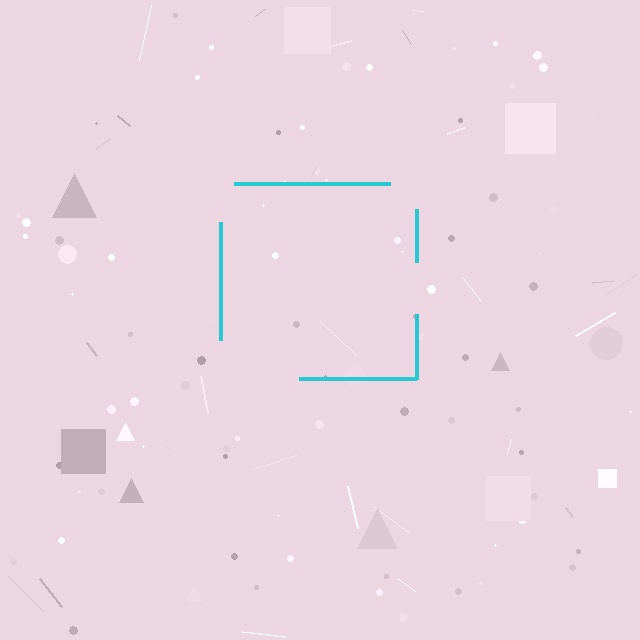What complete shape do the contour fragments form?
The contour fragments form a square.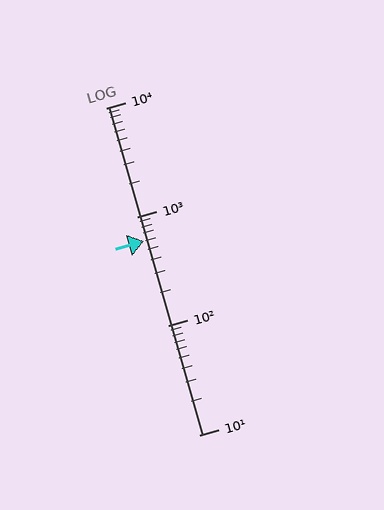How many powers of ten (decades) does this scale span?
The scale spans 3 decades, from 10 to 10000.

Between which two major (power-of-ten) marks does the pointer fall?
The pointer is between 100 and 1000.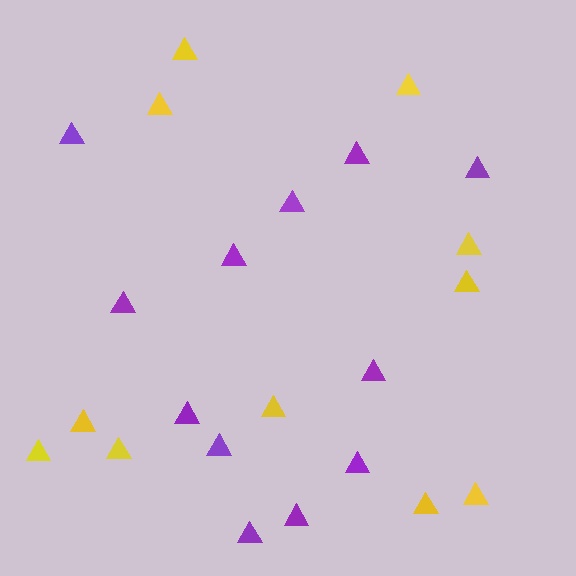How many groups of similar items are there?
There are 2 groups: one group of yellow triangles (11) and one group of purple triangles (12).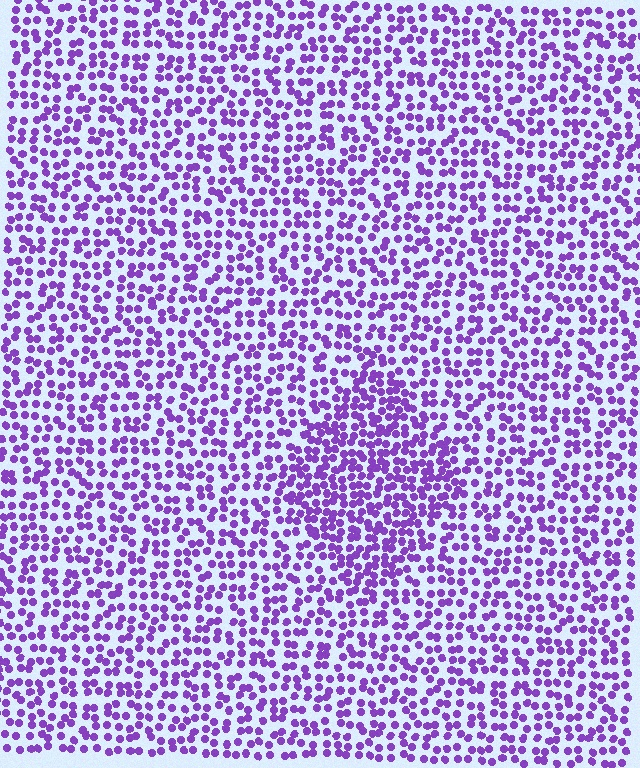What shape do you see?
I see a diamond.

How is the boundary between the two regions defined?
The boundary is defined by a change in element density (approximately 1.6x ratio). All elements are the same color, size, and shape.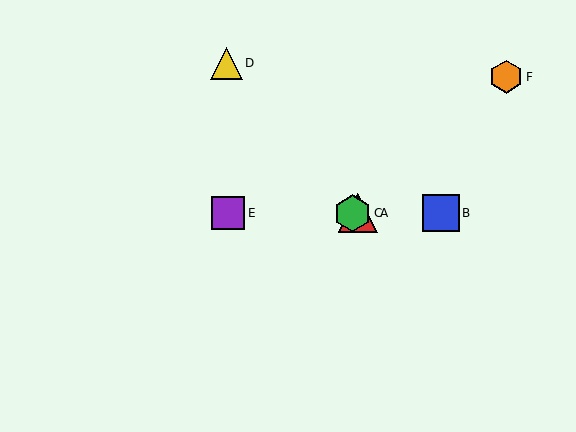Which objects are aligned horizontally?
Objects A, B, C, E are aligned horizontally.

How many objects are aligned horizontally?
4 objects (A, B, C, E) are aligned horizontally.